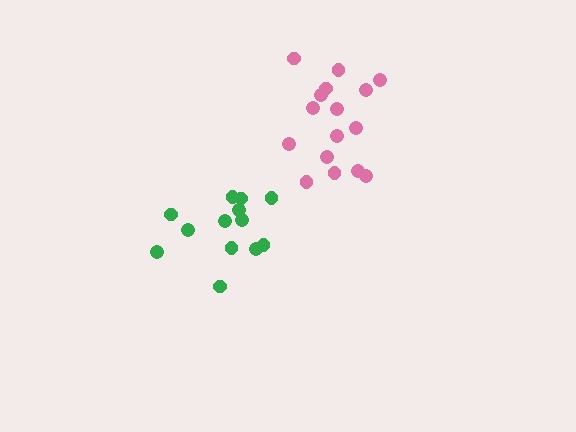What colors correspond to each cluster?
The clusters are colored: pink, green.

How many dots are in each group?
Group 1: 16 dots, Group 2: 13 dots (29 total).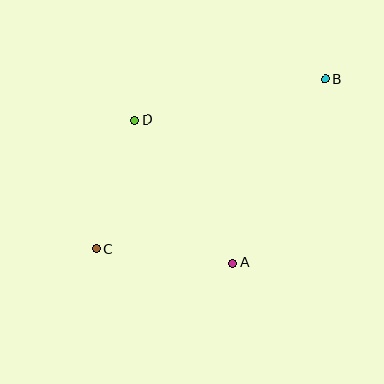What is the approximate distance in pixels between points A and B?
The distance between A and B is approximately 205 pixels.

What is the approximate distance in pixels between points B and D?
The distance between B and D is approximately 194 pixels.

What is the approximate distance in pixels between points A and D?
The distance between A and D is approximately 173 pixels.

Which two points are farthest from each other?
Points B and C are farthest from each other.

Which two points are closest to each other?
Points C and D are closest to each other.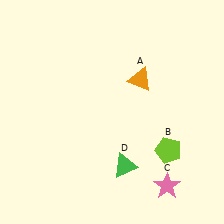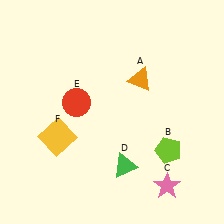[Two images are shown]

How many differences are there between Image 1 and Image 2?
There are 2 differences between the two images.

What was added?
A red circle (E), a yellow square (F) were added in Image 2.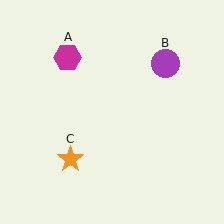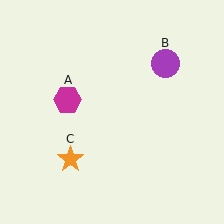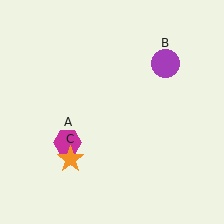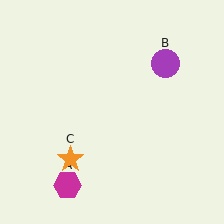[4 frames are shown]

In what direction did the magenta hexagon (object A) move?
The magenta hexagon (object A) moved down.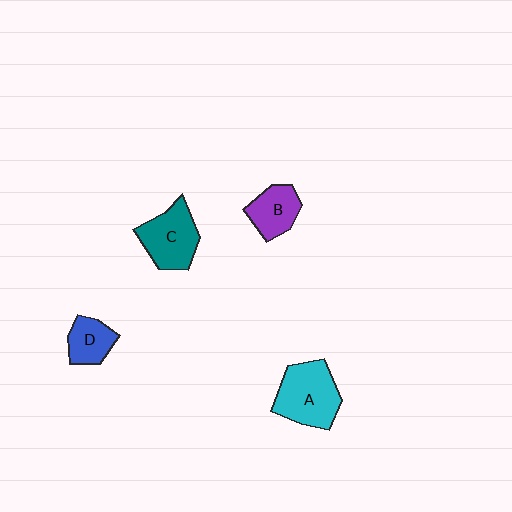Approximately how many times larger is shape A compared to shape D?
Approximately 1.8 times.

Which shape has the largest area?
Shape A (cyan).